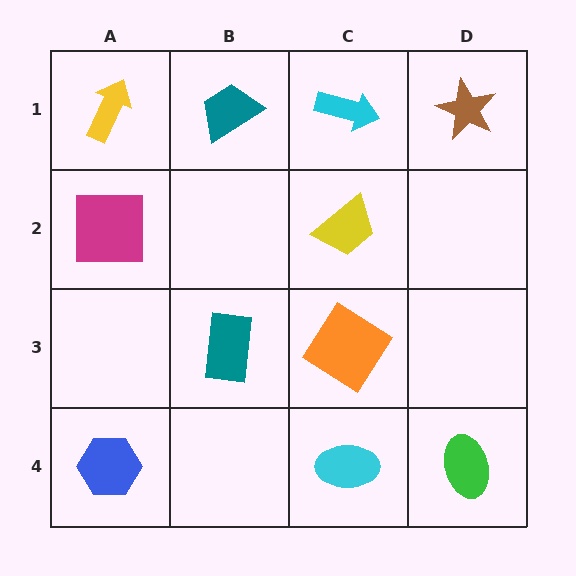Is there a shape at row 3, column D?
No, that cell is empty.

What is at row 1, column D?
A brown star.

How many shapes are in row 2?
2 shapes.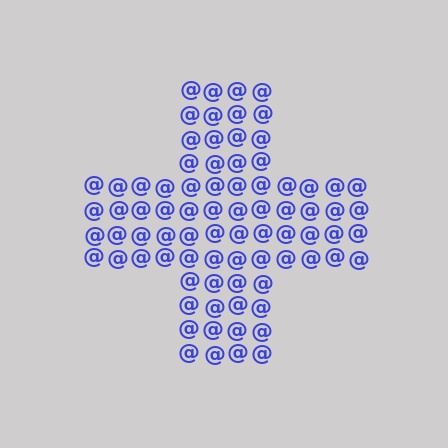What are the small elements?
The small elements are at signs.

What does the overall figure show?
The overall figure shows a cross.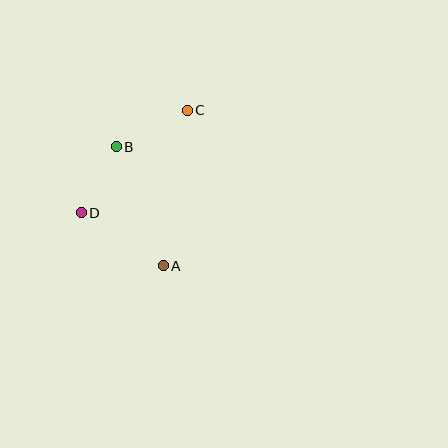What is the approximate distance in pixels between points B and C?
The distance between B and C is approximately 80 pixels.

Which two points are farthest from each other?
Points A and C are farthest from each other.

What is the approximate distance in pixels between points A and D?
The distance between A and D is approximately 98 pixels.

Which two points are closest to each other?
Points B and D are closest to each other.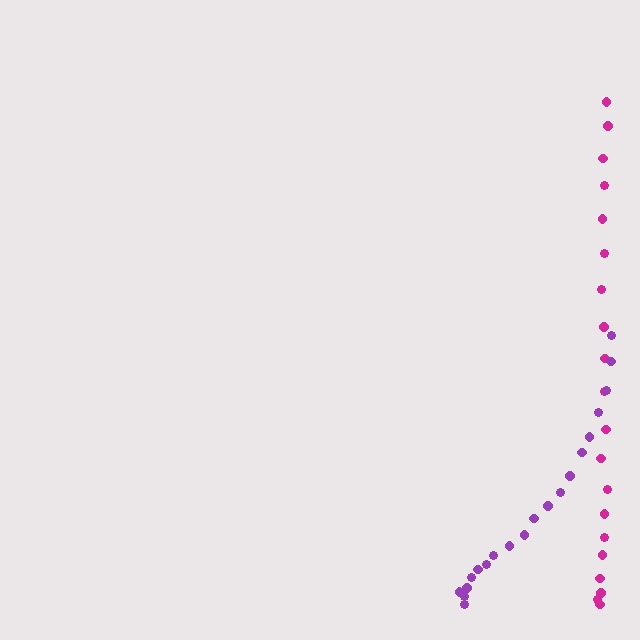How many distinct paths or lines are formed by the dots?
There are 2 distinct paths.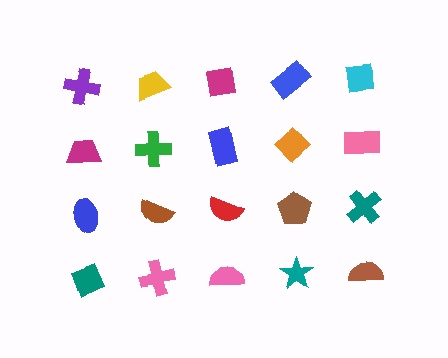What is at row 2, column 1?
A magenta trapezoid.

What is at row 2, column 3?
A blue rectangle.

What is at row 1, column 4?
A blue rectangle.